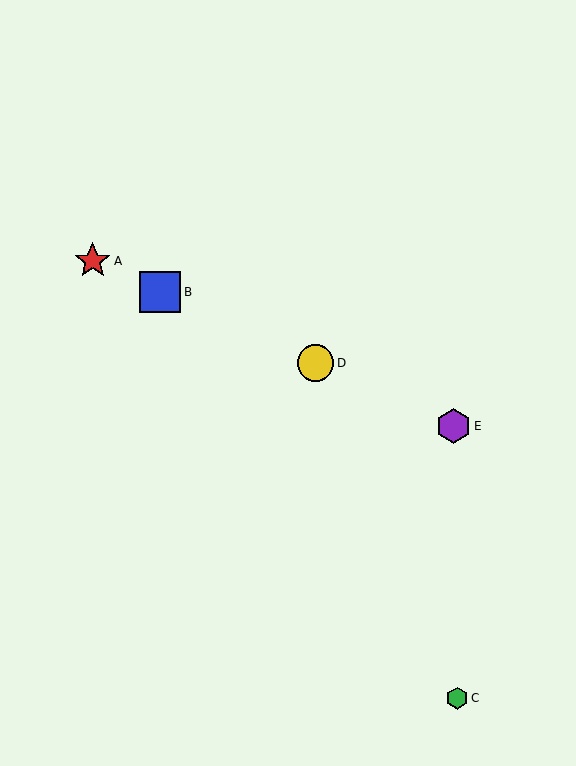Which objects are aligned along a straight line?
Objects A, B, D, E are aligned along a straight line.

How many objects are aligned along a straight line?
4 objects (A, B, D, E) are aligned along a straight line.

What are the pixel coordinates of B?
Object B is at (160, 292).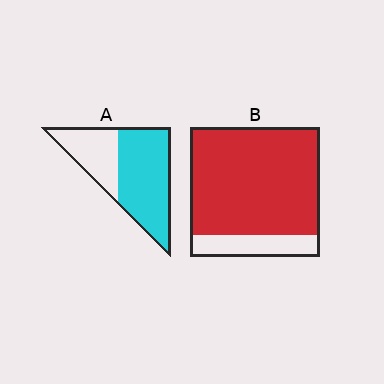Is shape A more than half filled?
Yes.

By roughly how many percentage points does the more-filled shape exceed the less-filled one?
By roughly 20 percentage points (B over A).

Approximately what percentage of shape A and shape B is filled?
A is approximately 65% and B is approximately 85%.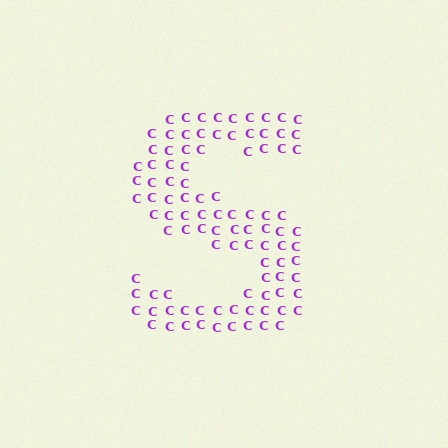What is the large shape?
The large shape is the letter S.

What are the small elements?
The small elements are letter C's.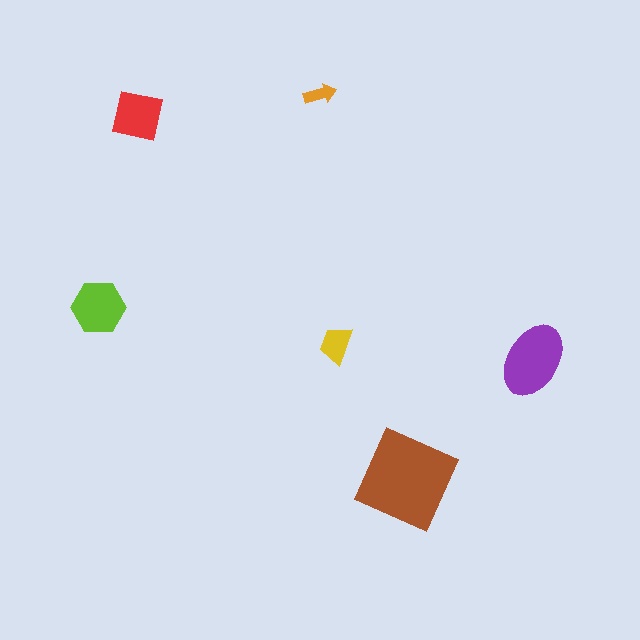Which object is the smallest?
The orange arrow.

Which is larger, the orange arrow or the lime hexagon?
The lime hexagon.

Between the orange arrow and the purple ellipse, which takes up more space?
The purple ellipse.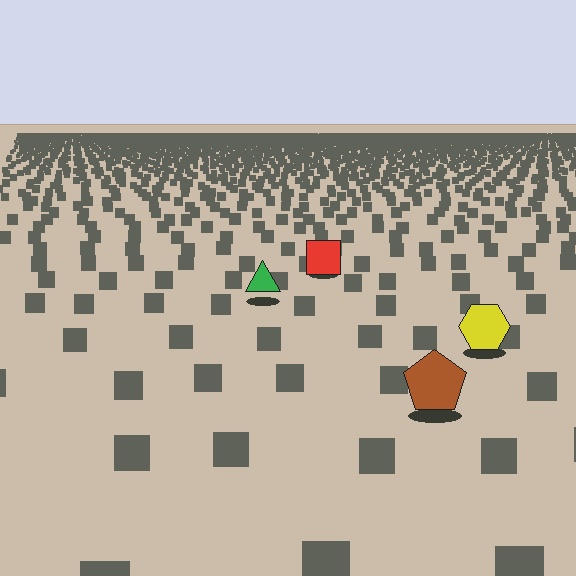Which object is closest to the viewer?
The brown pentagon is closest. The texture marks near it are larger and more spread out.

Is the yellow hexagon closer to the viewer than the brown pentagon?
No. The brown pentagon is closer — you can tell from the texture gradient: the ground texture is coarser near it.